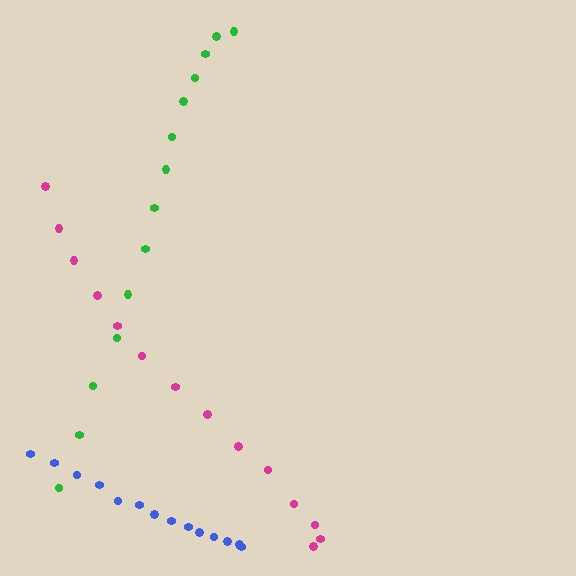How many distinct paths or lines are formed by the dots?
There are 3 distinct paths.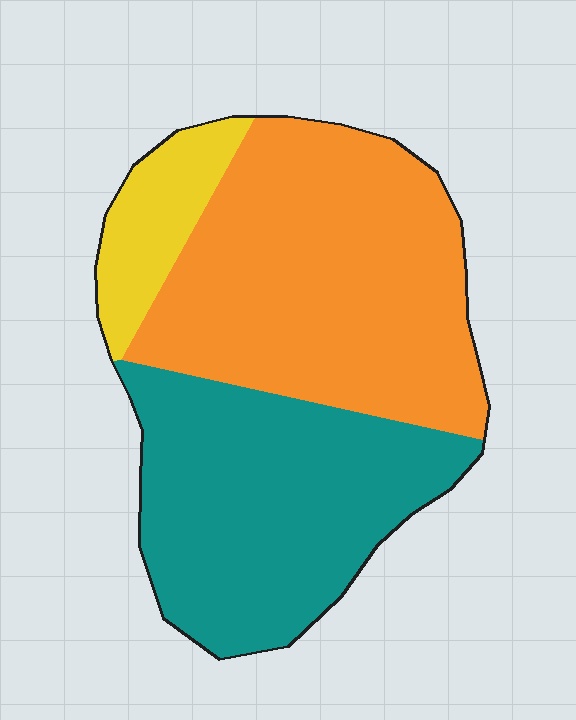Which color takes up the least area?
Yellow, at roughly 10%.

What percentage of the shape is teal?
Teal takes up about two fifths (2/5) of the shape.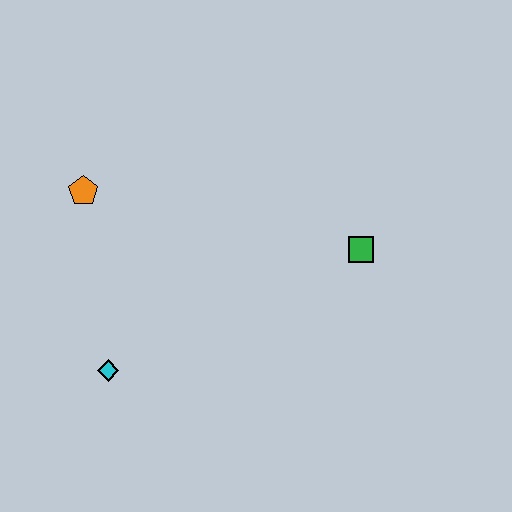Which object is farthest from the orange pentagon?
The green square is farthest from the orange pentagon.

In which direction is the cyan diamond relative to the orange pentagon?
The cyan diamond is below the orange pentagon.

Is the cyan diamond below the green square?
Yes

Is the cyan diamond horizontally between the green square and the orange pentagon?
Yes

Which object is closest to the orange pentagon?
The cyan diamond is closest to the orange pentagon.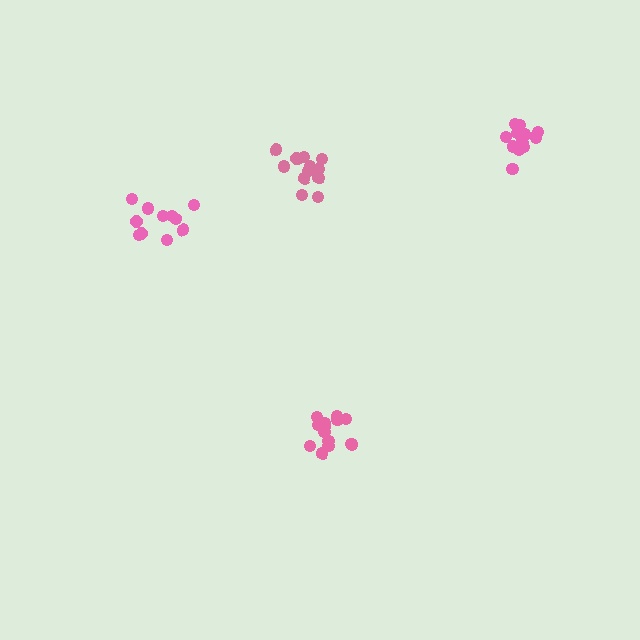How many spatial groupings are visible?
There are 4 spatial groupings.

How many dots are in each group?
Group 1: 11 dots, Group 2: 14 dots, Group 3: 14 dots, Group 4: 14 dots (53 total).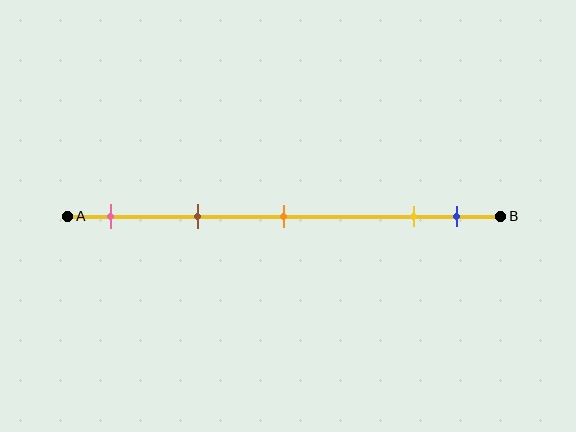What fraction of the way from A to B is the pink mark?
The pink mark is approximately 10% (0.1) of the way from A to B.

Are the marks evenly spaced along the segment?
No, the marks are not evenly spaced.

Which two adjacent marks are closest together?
The yellow and blue marks are the closest adjacent pair.